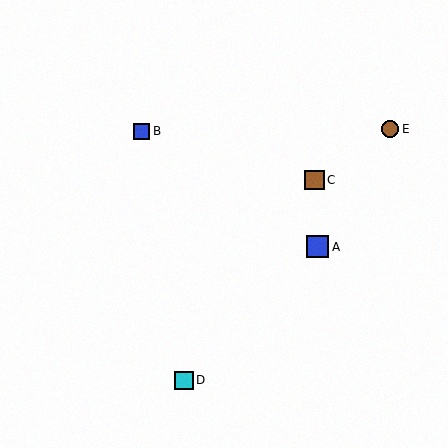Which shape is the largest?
The blue square (labeled A) is the largest.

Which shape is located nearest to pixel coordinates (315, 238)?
The blue square (labeled A) at (318, 247) is nearest to that location.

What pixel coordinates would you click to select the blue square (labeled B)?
Click at (142, 131) to select the blue square B.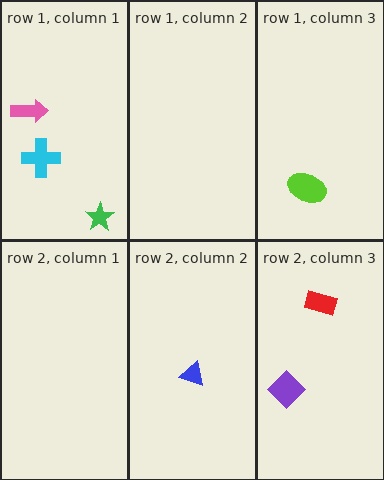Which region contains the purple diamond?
The row 2, column 3 region.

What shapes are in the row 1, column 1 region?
The green star, the pink arrow, the cyan cross.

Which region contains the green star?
The row 1, column 1 region.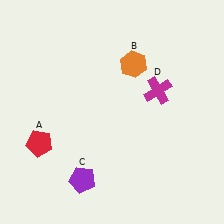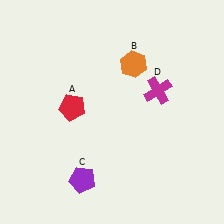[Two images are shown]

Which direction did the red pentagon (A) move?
The red pentagon (A) moved up.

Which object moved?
The red pentagon (A) moved up.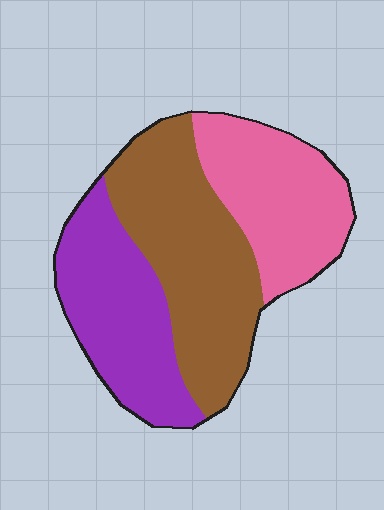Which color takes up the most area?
Brown, at roughly 40%.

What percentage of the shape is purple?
Purple covers 31% of the shape.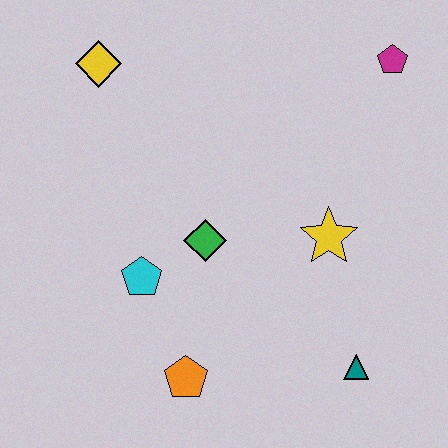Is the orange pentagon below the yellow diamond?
Yes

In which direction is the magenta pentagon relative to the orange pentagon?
The magenta pentagon is above the orange pentagon.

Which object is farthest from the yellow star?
The yellow diamond is farthest from the yellow star.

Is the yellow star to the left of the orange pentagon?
No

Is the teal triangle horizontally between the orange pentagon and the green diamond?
No